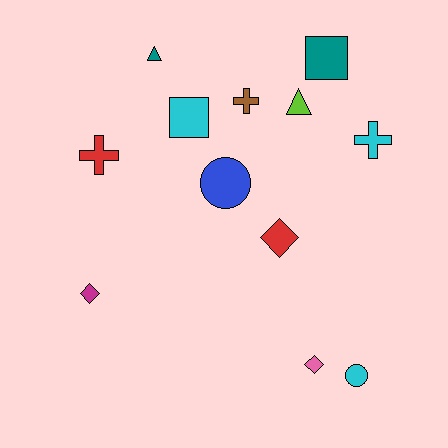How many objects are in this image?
There are 12 objects.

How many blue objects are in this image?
There is 1 blue object.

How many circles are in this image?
There are 2 circles.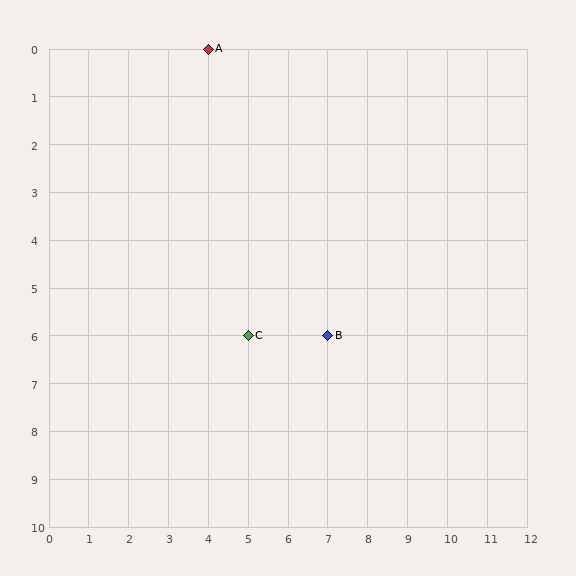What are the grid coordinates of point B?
Point B is at grid coordinates (7, 6).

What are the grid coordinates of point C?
Point C is at grid coordinates (5, 6).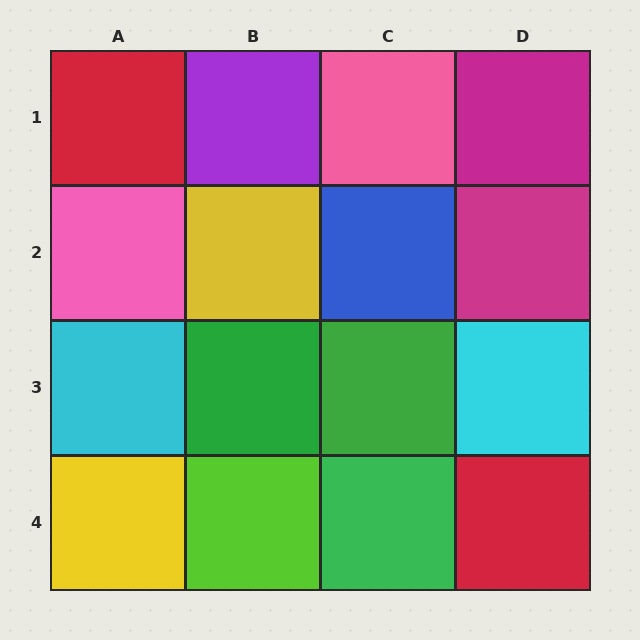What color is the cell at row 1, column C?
Pink.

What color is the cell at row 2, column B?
Yellow.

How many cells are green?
3 cells are green.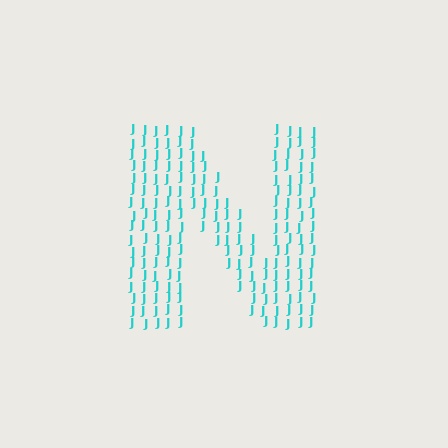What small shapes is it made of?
It is made of small letter J's.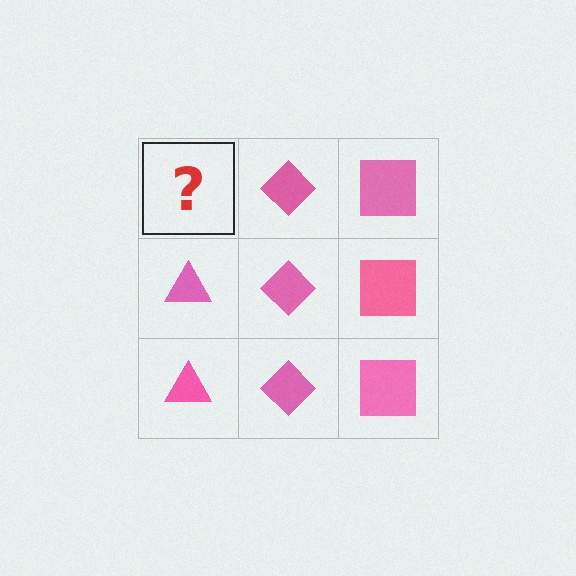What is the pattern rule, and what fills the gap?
The rule is that each column has a consistent shape. The gap should be filled with a pink triangle.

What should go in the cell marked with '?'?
The missing cell should contain a pink triangle.